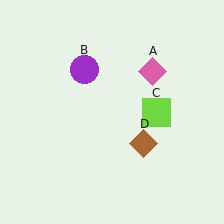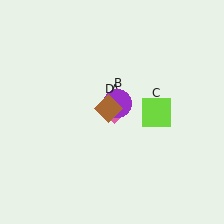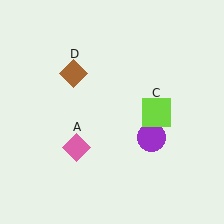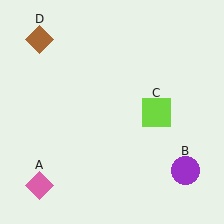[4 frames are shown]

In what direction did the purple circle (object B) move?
The purple circle (object B) moved down and to the right.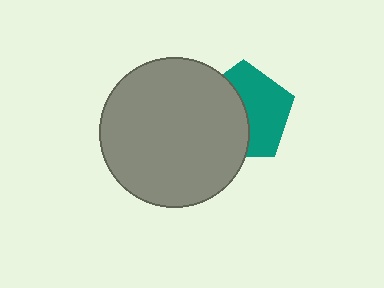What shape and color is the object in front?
The object in front is a gray circle.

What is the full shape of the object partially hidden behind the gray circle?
The partially hidden object is a teal pentagon.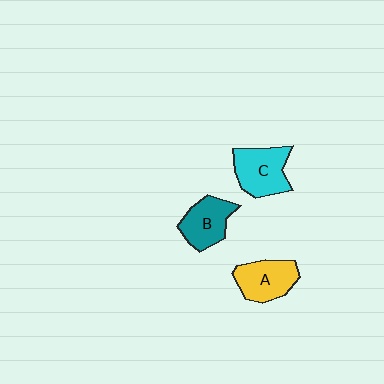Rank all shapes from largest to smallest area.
From largest to smallest: C (cyan), A (yellow), B (teal).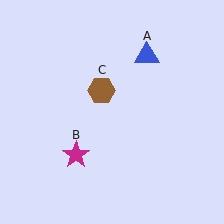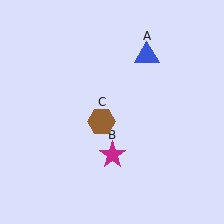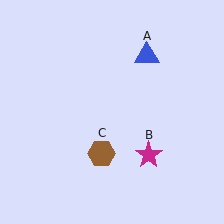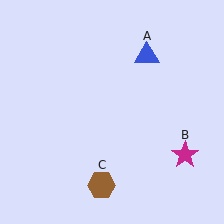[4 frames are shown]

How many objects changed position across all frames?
2 objects changed position: magenta star (object B), brown hexagon (object C).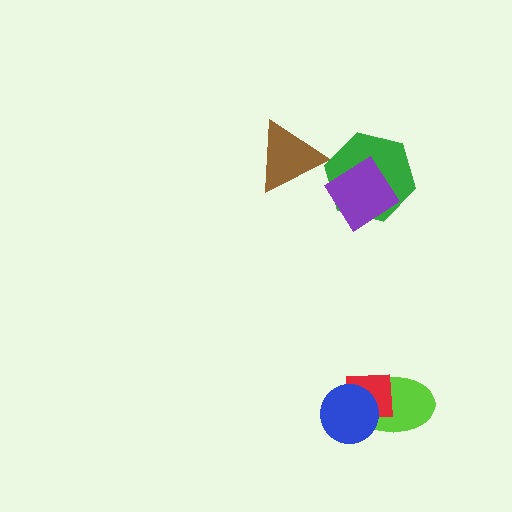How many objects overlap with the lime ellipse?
2 objects overlap with the lime ellipse.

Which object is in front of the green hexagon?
The purple diamond is in front of the green hexagon.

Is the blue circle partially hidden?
No, no other shape covers it.